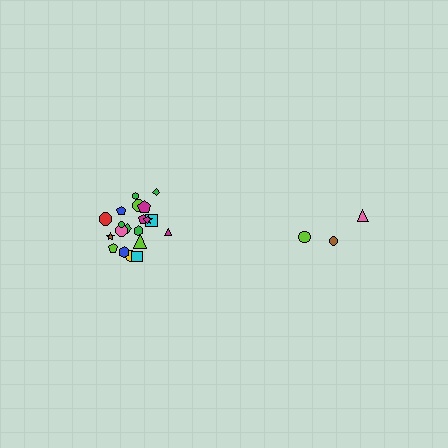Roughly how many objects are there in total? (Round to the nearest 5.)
Roughly 25 objects in total.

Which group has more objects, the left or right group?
The left group.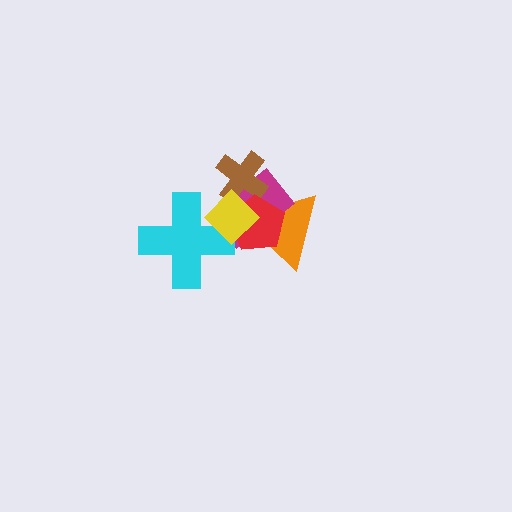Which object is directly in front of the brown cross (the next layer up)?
The red pentagon is directly in front of the brown cross.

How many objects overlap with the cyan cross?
2 objects overlap with the cyan cross.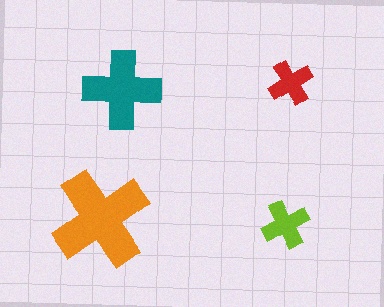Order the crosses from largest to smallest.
the orange one, the teal one, the lime one, the red one.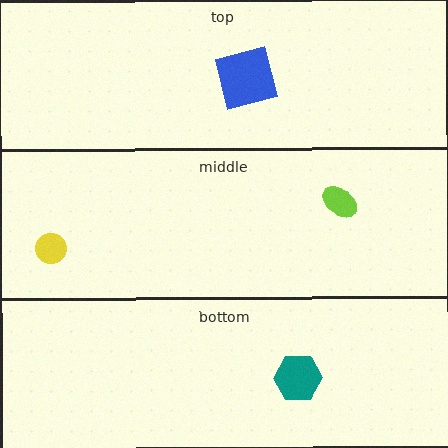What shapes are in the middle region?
The yellow circle, the lime ellipse.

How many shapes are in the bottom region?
1.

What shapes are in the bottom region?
The teal hexagon.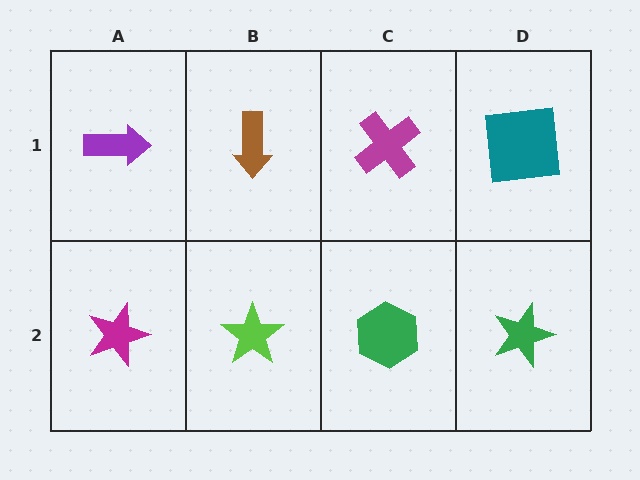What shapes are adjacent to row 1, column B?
A lime star (row 2, column B), a purple arrow (row 1, column A), a magenta cross (row 1, column C).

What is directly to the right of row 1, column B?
A magenta cross.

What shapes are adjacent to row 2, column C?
A magenta cross (row 1, column C), a lime star (row 2, column B), a green star (row 2, column D).